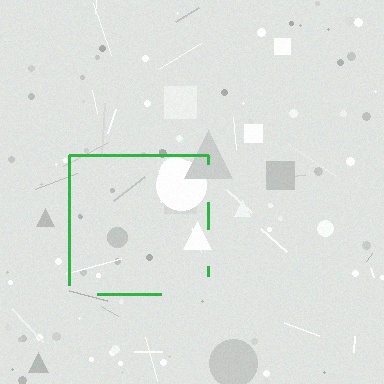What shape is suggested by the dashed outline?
The dashed outline suggests a square.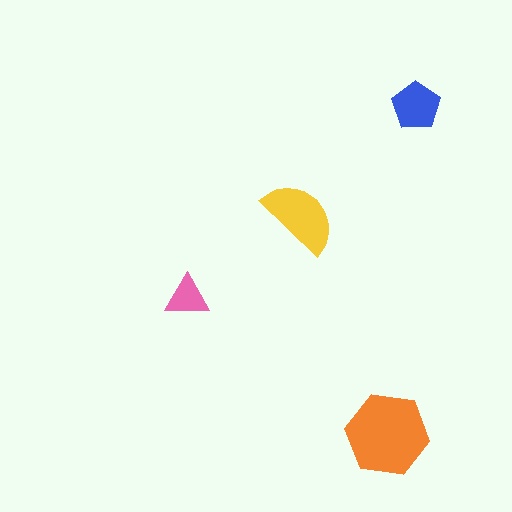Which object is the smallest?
The pink triangle.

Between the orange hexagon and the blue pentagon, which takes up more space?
The orange hexagon.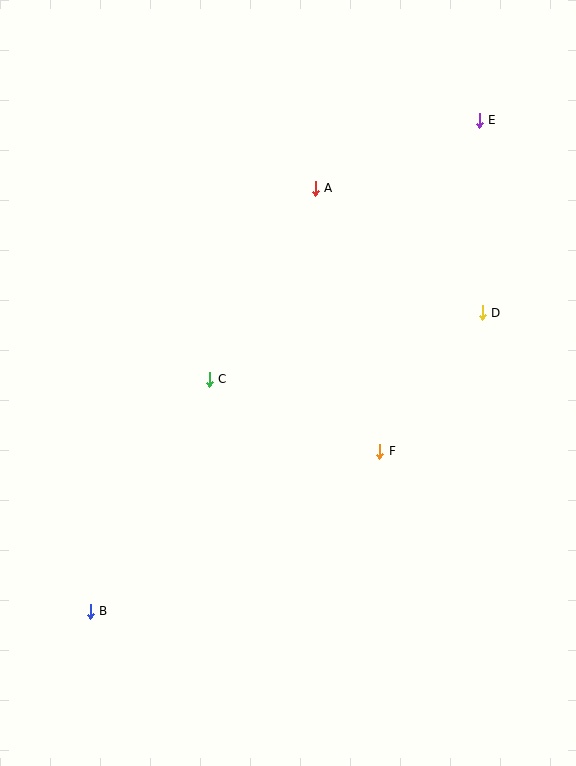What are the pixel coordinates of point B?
Point B is at (90, 611).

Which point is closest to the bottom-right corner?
Point F is closest to the bottom-right corner.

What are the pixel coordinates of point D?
Point D is at (482, 313).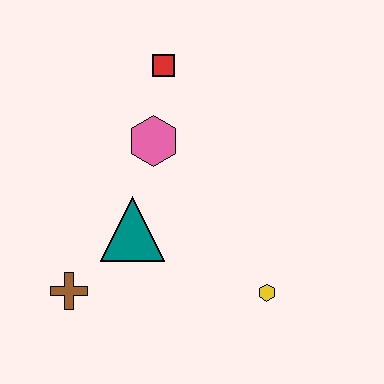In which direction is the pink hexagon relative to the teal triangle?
The pink hexagon is above the teal triangle.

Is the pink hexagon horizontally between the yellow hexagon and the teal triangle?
Yes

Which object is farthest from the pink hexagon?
The yellow hexagon is farthest from the pink hexagon.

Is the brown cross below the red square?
Yes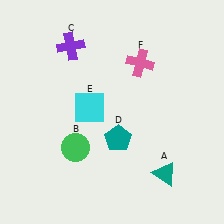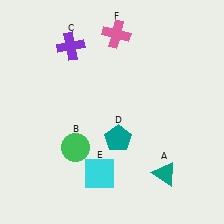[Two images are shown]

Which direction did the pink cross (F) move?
The pink cross (F) moved up.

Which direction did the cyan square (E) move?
The cyan square (E) moved down.